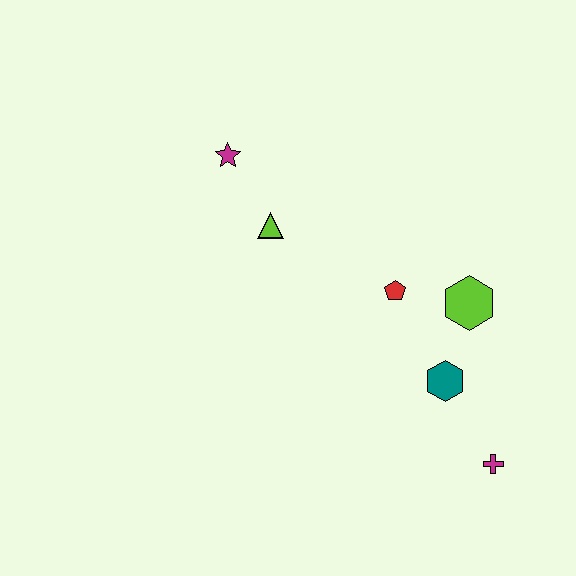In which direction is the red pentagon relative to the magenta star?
The red pentagon is to the right of the magenta star.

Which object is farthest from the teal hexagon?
The magenta star is farthest from the teal hexagon.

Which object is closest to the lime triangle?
The magenta star is closest to the lime triangle.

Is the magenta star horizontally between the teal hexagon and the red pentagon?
No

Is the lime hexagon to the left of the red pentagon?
No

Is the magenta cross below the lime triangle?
Yes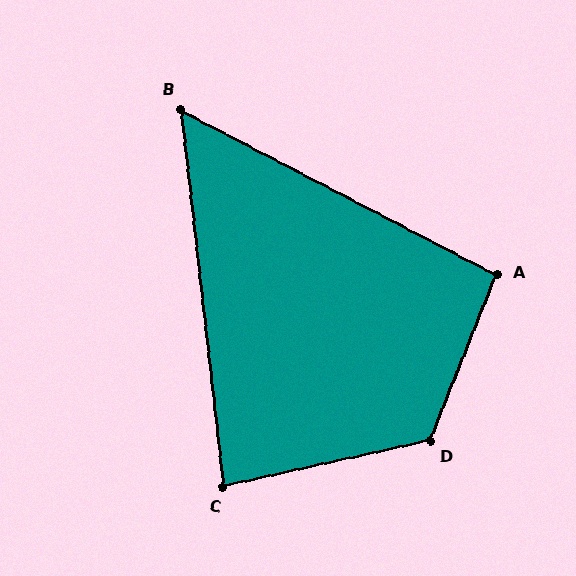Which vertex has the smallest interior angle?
B, at approximately 56 degrees.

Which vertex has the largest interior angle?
D, at approximately 124 degrees.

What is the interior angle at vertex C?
Approximately 84 degrees (acute).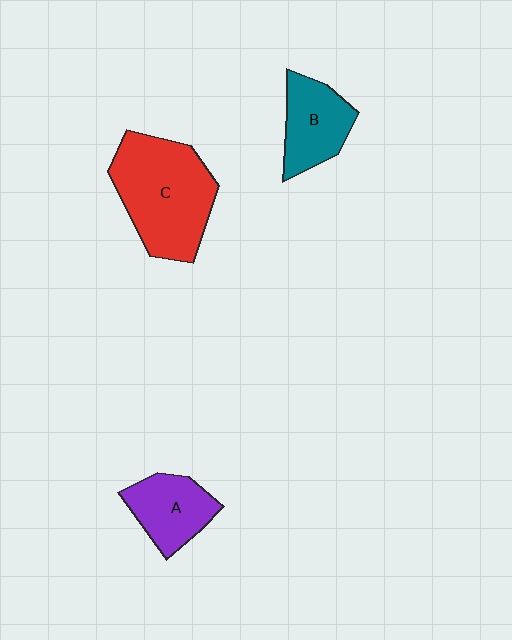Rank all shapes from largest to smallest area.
From largest to smallest: C (red), B (teal), A (purple).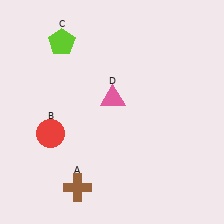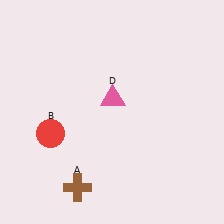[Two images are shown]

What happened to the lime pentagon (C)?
The lime pentagon (C) was removed in Image 2. It was in the top-left area of Image 1.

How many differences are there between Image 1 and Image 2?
There is 1 difference between the two images.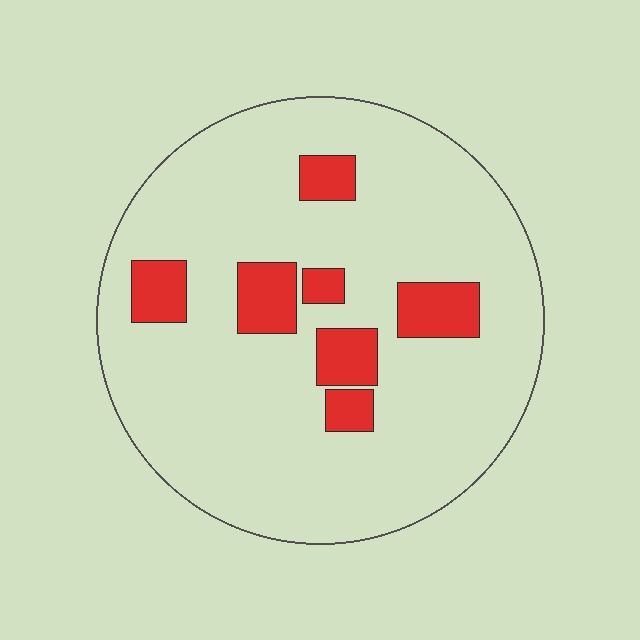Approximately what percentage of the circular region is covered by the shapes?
Approximately 15%.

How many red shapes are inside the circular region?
7.